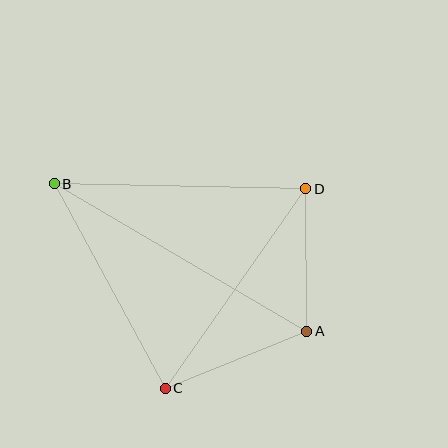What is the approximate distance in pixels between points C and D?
The distance between C and D is approximately 244 pixels.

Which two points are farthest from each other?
Points A and B are farthest from each other.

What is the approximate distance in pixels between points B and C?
The distance between B and C is approximately 233 pixels.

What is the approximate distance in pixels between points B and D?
The distance between B and D is approximately 251 pixels.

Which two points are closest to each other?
Points A and D are closest to each other.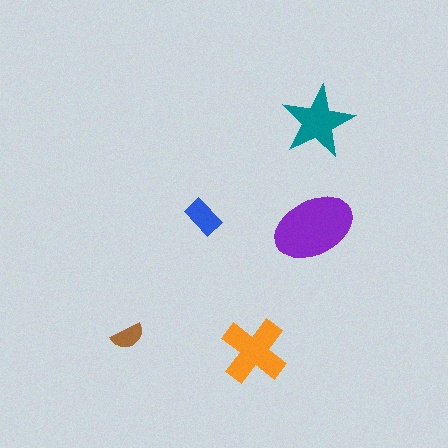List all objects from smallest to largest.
The brown semicircle, the blue rectangle, the teal star, the orange cross, the purple ellipse.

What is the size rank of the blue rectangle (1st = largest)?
4th.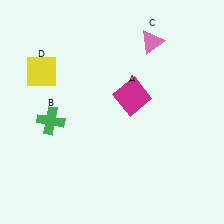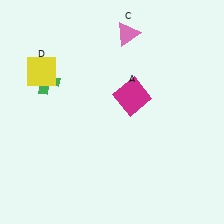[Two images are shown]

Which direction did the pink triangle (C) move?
The pink triangle (C) moved left.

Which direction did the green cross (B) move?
The green cross (B) moved up.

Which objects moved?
The objects that moved are: the green cross (B), the pink triangle (C).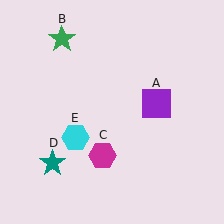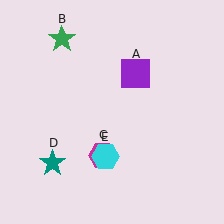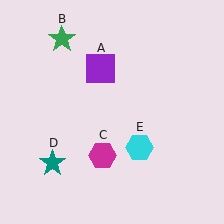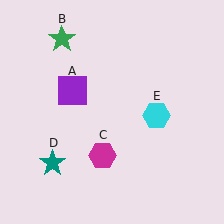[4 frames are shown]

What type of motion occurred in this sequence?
The purple square (object A), cyan hexagon (object E) rotated counterclockwise around the center of the scene.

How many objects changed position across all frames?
2 objects changed position: purple square (object A), cyan hexagon (object E).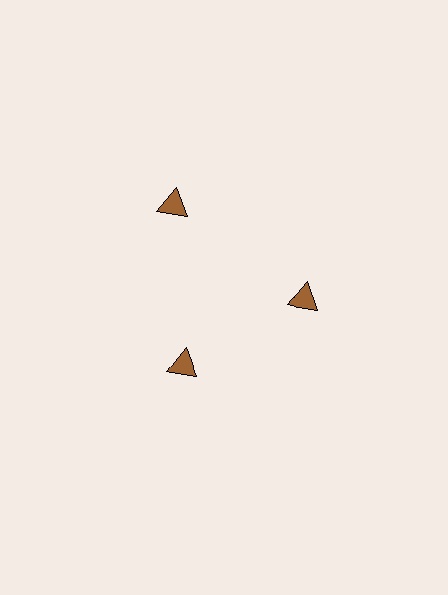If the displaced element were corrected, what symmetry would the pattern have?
It would have 3-fold rotational symmetry — the pattern would map onto itself every 120 degrees.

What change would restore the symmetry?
The symmetry would be restored by moving it inward, back onto the ring so that all 3 triangles sit at equal angles and equal distance from the center.